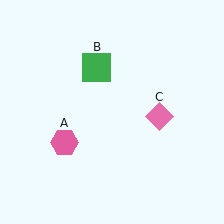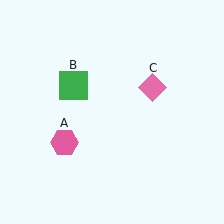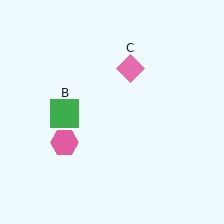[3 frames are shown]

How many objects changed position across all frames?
2 objects changed position: green square (object B), pink diamond (object C).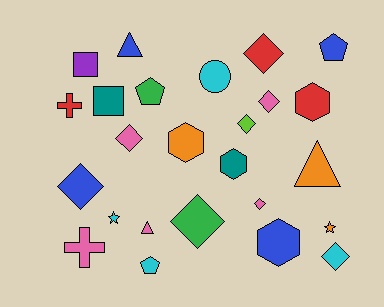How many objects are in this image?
There are 25 objects.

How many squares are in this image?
There are 2 squares.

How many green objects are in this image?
There are 2 green objects.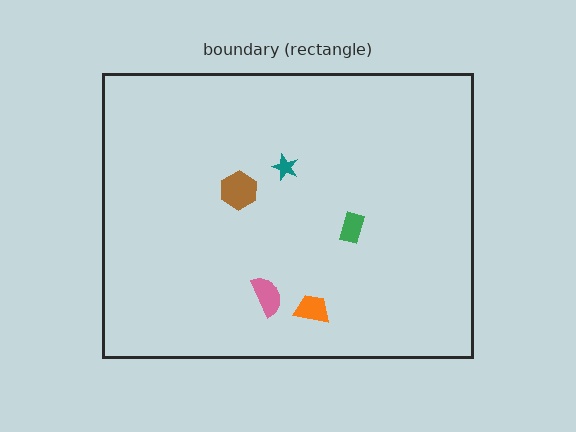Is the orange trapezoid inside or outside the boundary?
Inside.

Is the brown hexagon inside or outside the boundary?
Inside.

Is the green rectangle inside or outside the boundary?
Inside.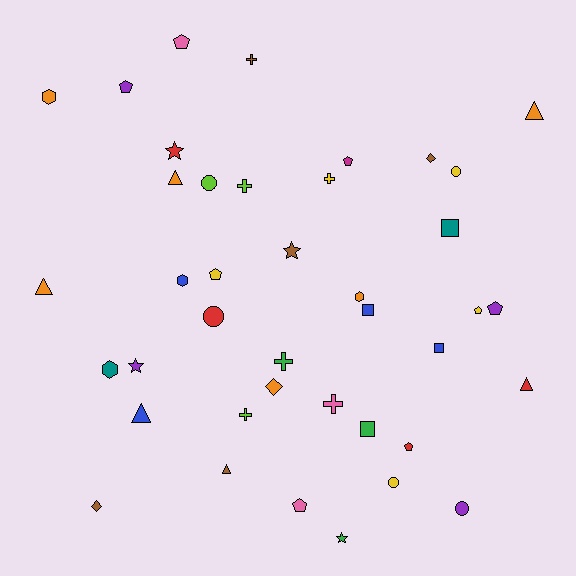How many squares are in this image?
There are 4 squares.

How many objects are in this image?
There are 40 objects.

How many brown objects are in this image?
There are 5 brown objects.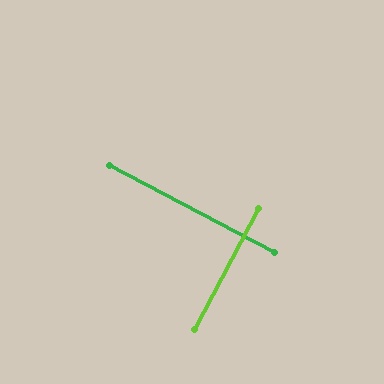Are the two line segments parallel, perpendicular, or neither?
Perpendicular — they meet at approximately 90°.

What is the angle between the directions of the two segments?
Approximately 90 degrees.